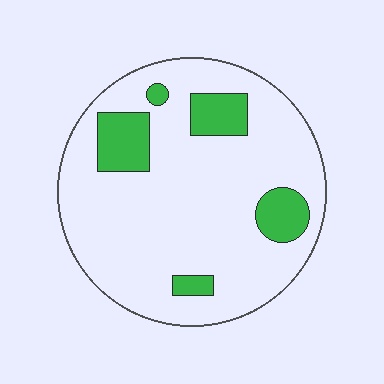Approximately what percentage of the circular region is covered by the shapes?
Approximately 15%.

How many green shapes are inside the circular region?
5.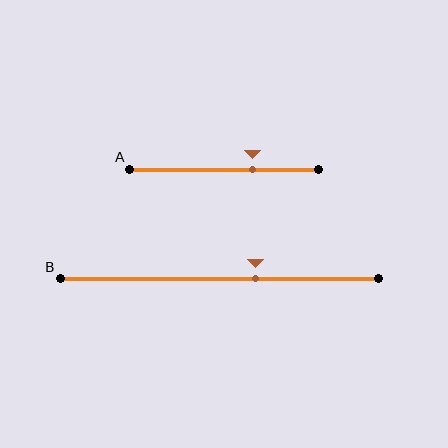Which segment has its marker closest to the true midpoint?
Segment B has its marker closest to the true midpoint.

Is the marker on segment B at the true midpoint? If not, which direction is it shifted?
No, the marker on segment B is shifted to the right by about 11% of the segment length.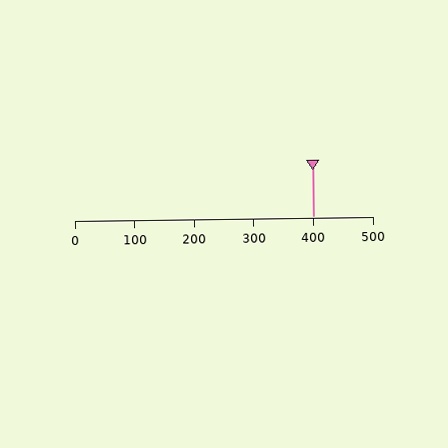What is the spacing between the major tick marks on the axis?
The major ticks are spaced 100 apart.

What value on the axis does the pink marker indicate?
The marker indicates approximately 400.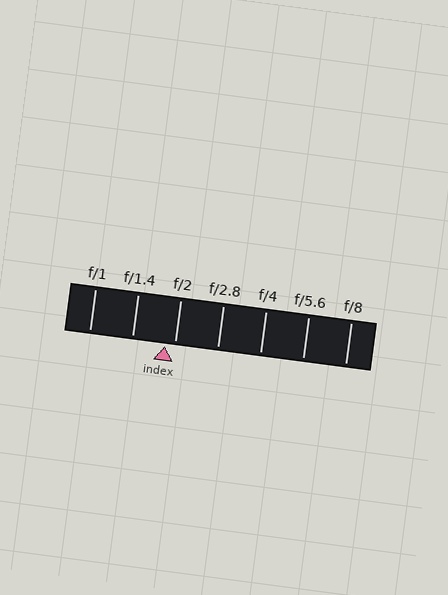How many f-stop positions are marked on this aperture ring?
There are 7 f-stop positions marked.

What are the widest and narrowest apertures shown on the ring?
The widest aperture shown is f/1 and the narrowest is f/8.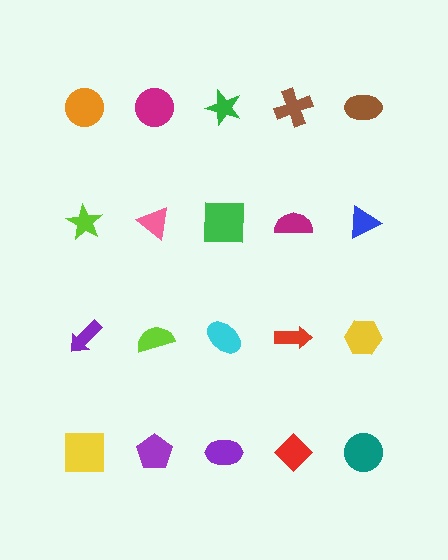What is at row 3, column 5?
A yellow hexagon.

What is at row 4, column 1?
A yellow square.